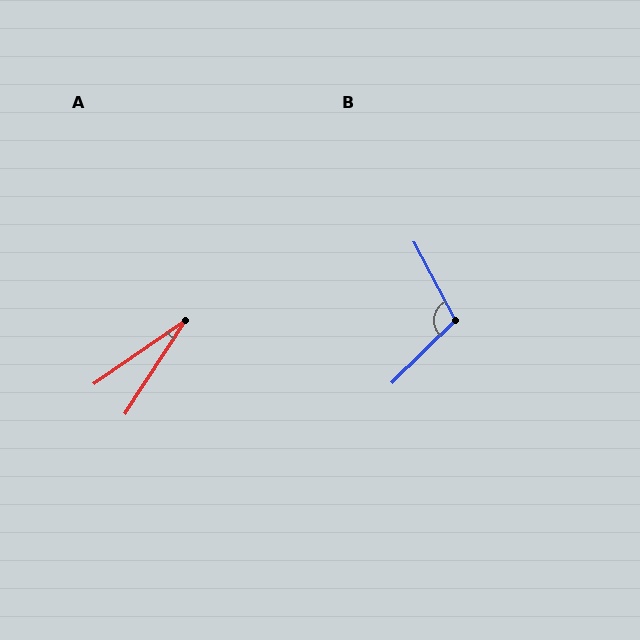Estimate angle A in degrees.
Approximately 22 degrees.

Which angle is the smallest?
A, at approximately 22 degrees.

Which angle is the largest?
B, at approximately 107 degrees.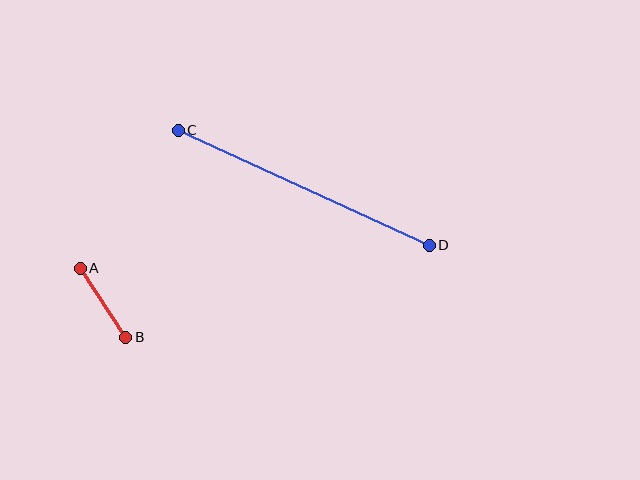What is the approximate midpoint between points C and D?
The midpoint is at approximately (304, 188) pixels.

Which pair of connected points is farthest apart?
Points C and D are farthest apart.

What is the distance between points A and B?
The distance is approximately 82 pixels.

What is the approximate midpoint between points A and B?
The midpoint is at approximately (103, 303) pixels.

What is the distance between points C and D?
The distance is approximately 276 pixels.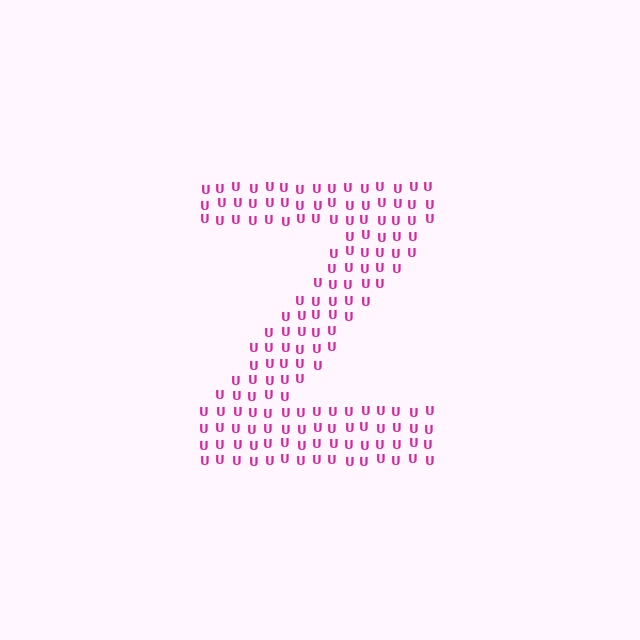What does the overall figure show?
The overall figure shows the letter Z.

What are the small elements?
The small elements are letter U's.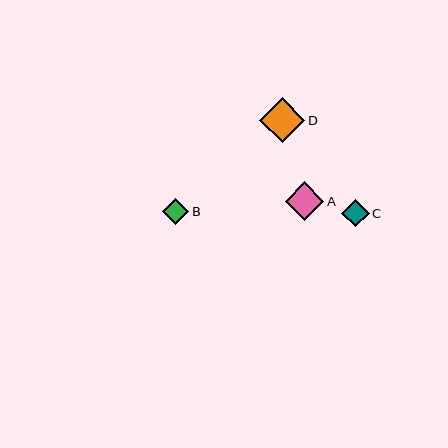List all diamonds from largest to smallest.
From largest to smallest: D, A, C, B.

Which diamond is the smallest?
Diamond B is the smallest with a size of approximately 26 pixels.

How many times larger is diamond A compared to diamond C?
Diamond A is approximately 1.4 times the size of diamond C.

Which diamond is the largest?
Diamond D is the largest with a size of approximately 45 pixels.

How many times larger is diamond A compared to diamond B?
Diamond A is approximately 1.5 times the size of diamond B.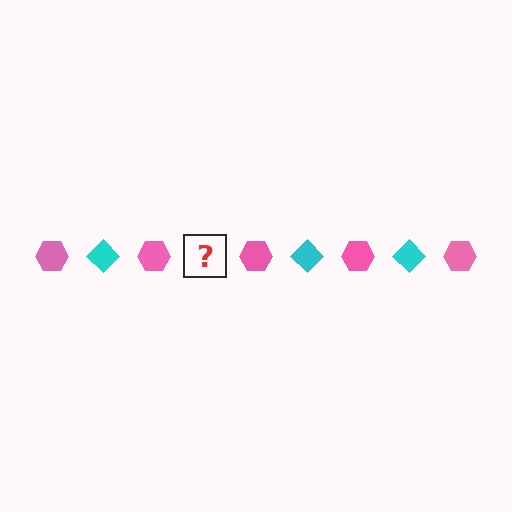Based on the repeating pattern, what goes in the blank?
The blank should be a cyan diamond.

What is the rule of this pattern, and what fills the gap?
The rule is that the pattern alternates between pink hexagon and cyan diamond. The gap should be filled with a cyan diamond.